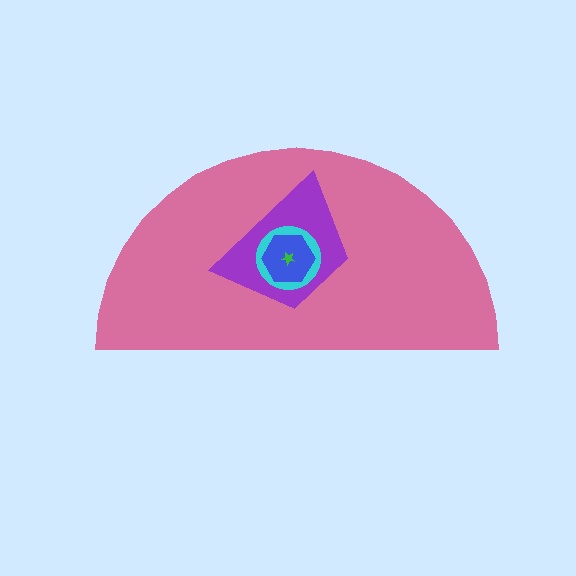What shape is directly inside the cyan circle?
The blue hexagon.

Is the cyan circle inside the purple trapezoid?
Yes.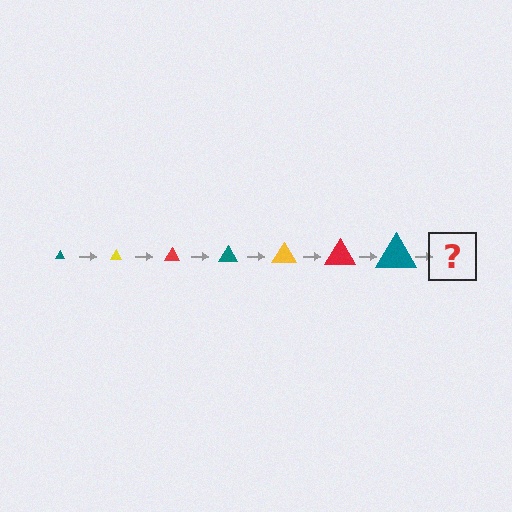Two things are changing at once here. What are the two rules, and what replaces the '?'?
The two rules are that the triangle grows larger each step and the color cycles through teal, yellow, and red. The '?' should be a yellow triangle, larger than the previous one.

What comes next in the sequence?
The next element should be a yellow triangle, larger than the previous one.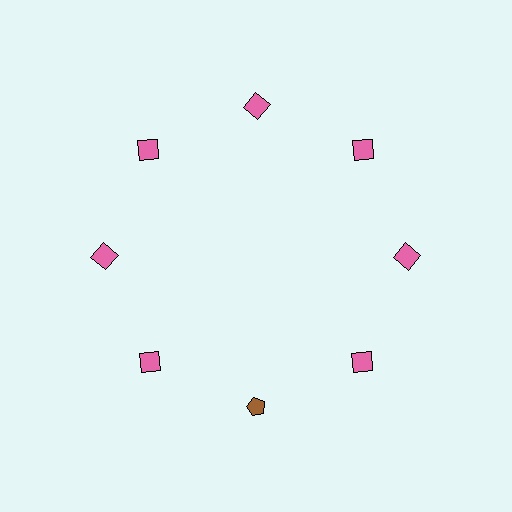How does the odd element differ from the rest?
It differs in both color (brown instead of pink) and shape (pentagon instead of square).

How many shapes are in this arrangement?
There are 8 shapes arranged in a ring pattern.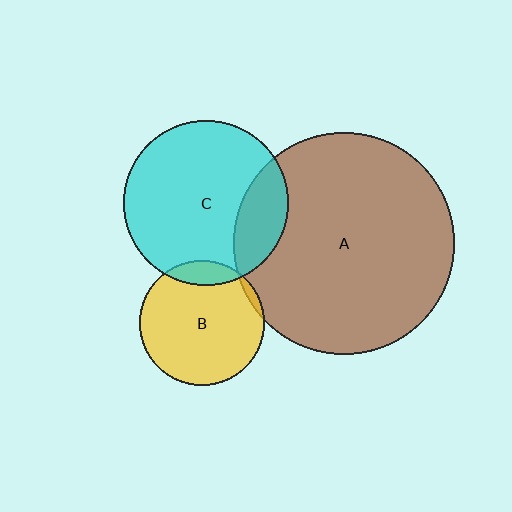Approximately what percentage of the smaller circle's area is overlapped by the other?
Approximately 5%.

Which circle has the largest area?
Circle A (brown).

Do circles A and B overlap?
Yes.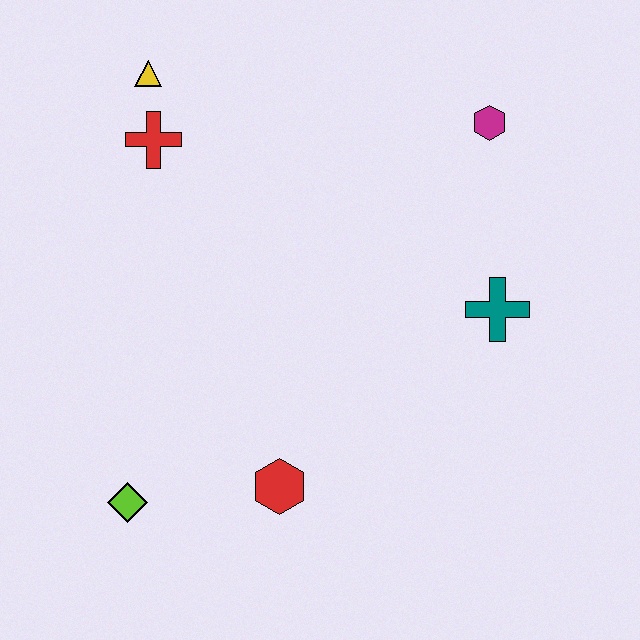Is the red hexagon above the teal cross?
No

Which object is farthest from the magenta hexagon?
The lime diamond is farthest from the magenta hexagon.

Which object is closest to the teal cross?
The magenta hexagon is closest to the teal cross.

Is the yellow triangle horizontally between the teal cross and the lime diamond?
Yes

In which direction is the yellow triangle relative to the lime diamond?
The yellow triangle is above the lime diamond.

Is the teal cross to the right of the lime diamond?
Yes